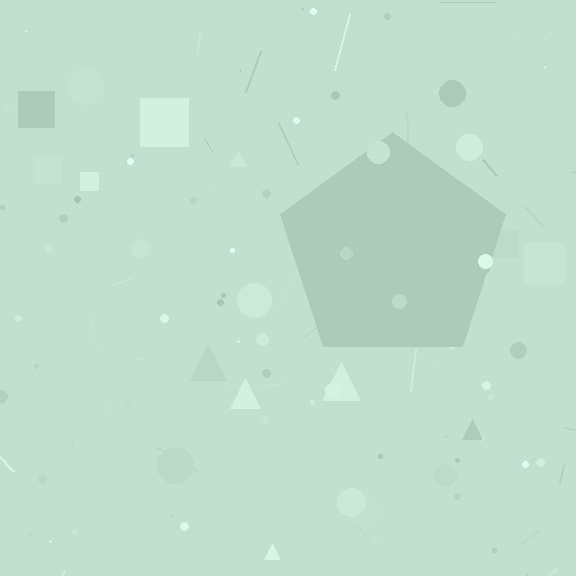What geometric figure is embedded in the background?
A pentagon is embedded in the background.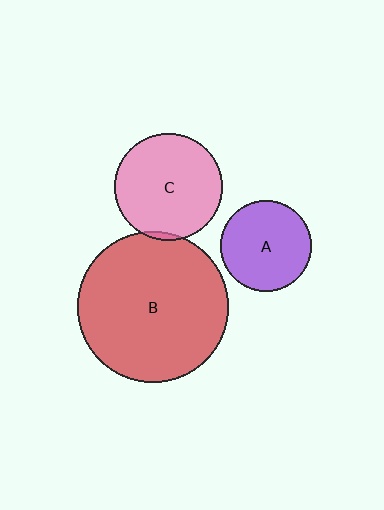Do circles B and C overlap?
Yes.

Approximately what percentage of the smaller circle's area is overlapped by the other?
Approximately 5%.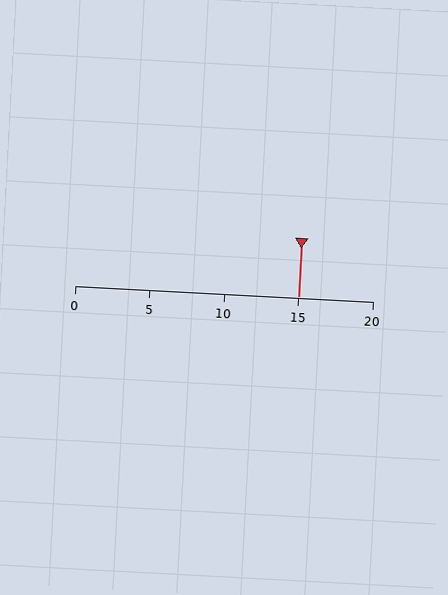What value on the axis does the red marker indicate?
The marker indicates approximately 15.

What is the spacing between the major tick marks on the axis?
The major ticks are spaced 5 apart.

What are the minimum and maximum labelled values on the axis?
The axis runs from 0 to 20.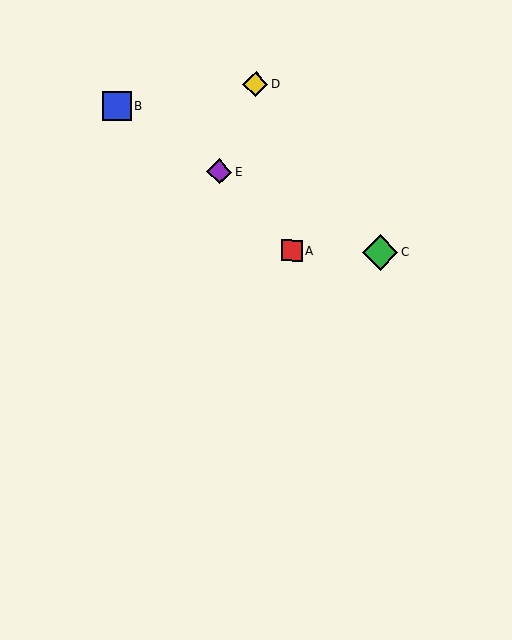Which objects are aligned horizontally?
Objects A, C are aligned horizontally.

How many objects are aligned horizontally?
2 objects (A, C) are aligned horizontally.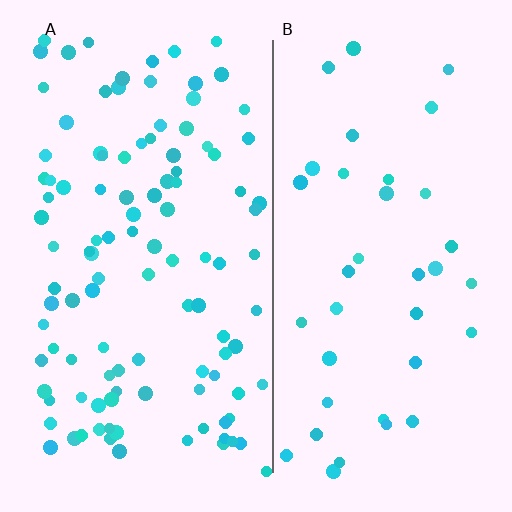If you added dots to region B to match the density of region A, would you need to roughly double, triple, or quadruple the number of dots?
Approximately triple.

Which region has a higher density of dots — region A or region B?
A (the left).